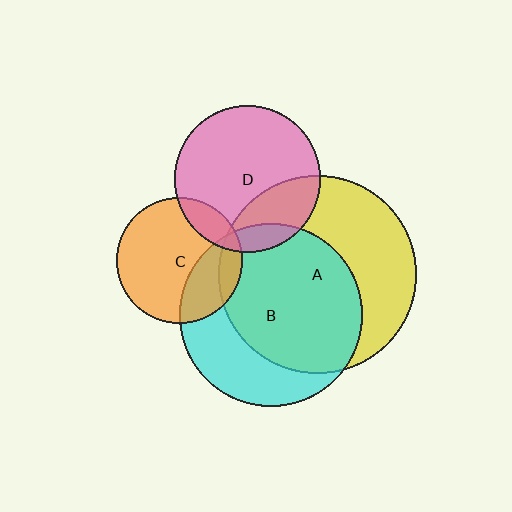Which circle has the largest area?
Circle A (yellow).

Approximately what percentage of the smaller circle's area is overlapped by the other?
Approximately 65%.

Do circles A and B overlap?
Yes.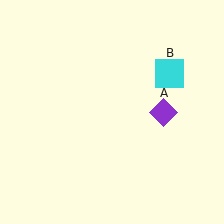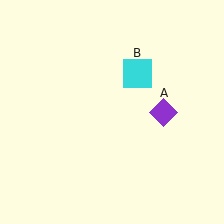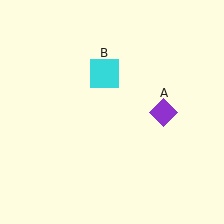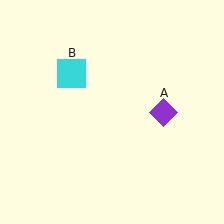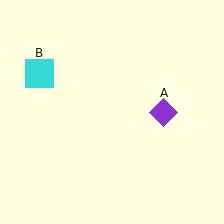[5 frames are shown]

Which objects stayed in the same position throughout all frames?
Purple diamond (object A) remained stationary.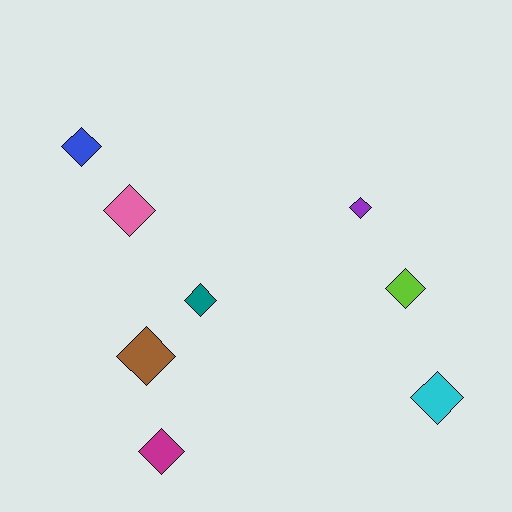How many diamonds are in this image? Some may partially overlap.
There are 8 diamonds.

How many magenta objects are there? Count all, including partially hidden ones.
There is 1 magenta object.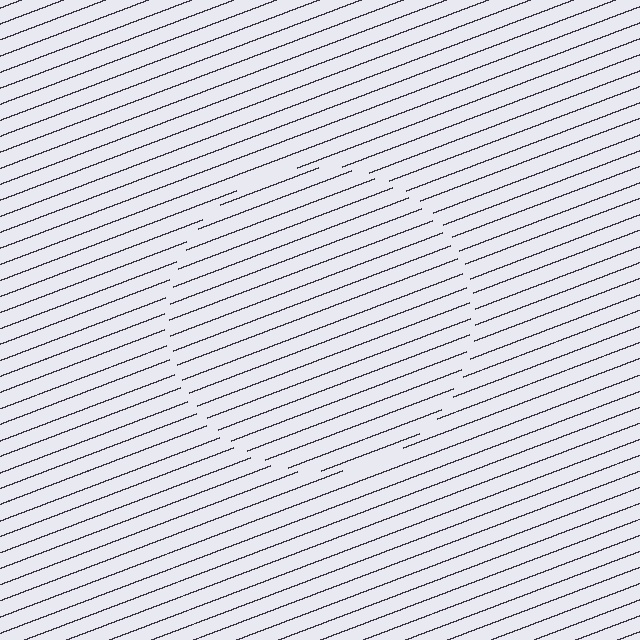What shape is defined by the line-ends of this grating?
An illusory circle. The interior of the shape contains the same grating, shifted by half a period — the contour is defined by the phase discontinuity where line-ends from the inner and outer gratings abut.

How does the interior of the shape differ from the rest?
The interior of the shape contains the same grating, shifted by half a period — the contour is defined by the phase discontinuity where line-ends from the inner and outer gratings abut.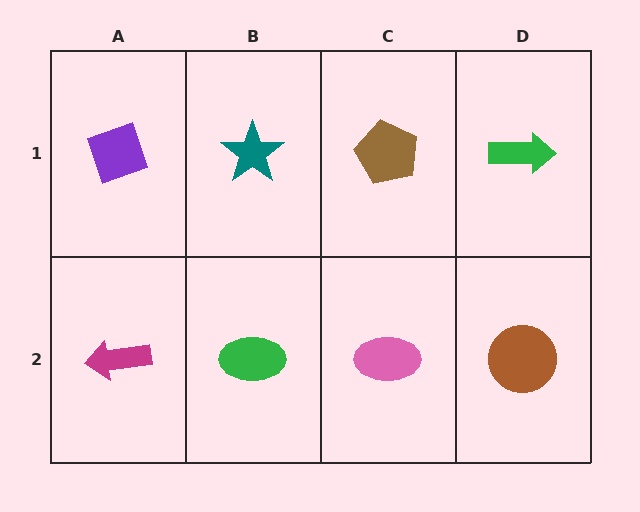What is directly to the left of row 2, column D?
A pink ellipse.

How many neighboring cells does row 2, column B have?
3.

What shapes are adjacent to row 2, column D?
A green arrow (row 1, column D), a pink ellipse (row 2, column C).